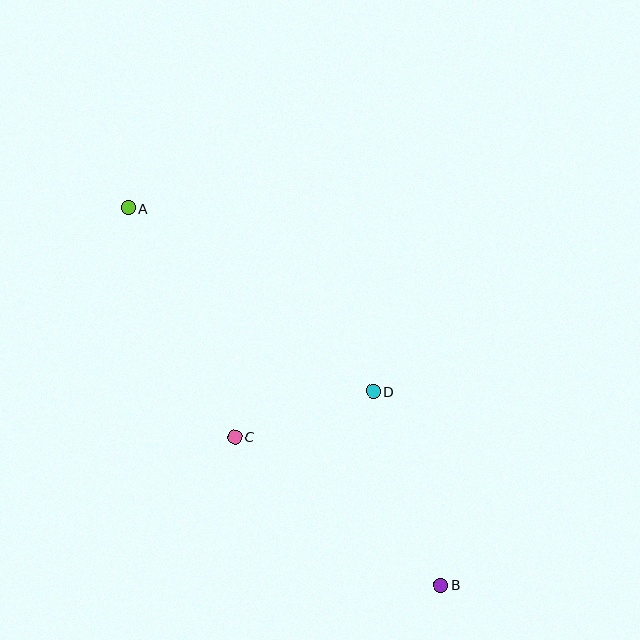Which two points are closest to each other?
Points C and D are closest to each other.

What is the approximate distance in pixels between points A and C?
The distance between A and C is approximately 252 pixels.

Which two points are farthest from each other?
Points A and B are farthest from each other.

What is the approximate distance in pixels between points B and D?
The distance between B and D is approximately 205 pixels.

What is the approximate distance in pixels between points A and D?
The distance between A and D is approximately 306 pixels.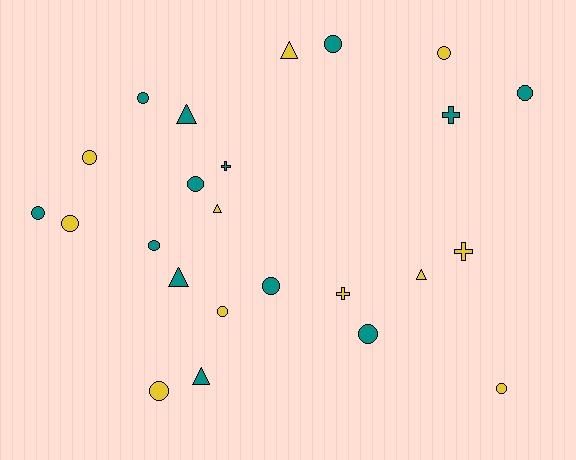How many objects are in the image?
There are 24 objects.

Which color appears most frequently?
Teal, with 13 objects.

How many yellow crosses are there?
There are 2 yellow crosses.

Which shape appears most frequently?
Circle, with 14 objects.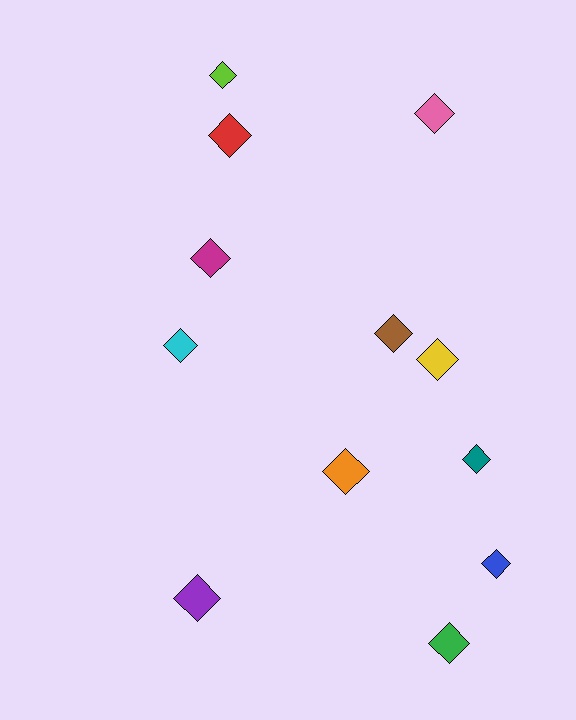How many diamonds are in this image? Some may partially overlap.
There are 12 diamonds.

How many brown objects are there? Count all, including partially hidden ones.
There is 1 brown object.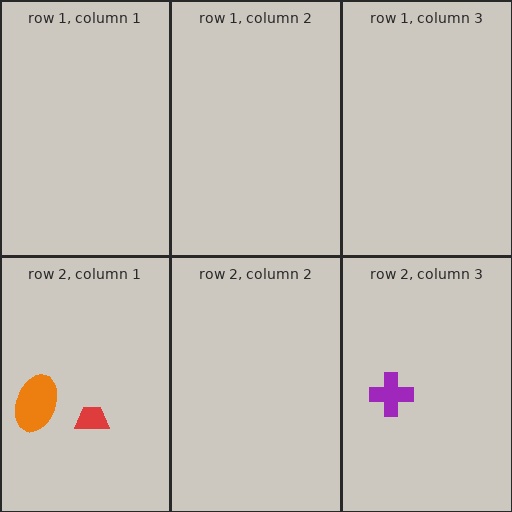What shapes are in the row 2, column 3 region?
The purple cross.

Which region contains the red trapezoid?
The row 2, column 1 region.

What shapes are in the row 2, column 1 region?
The orange ellipse, the red trapezoid.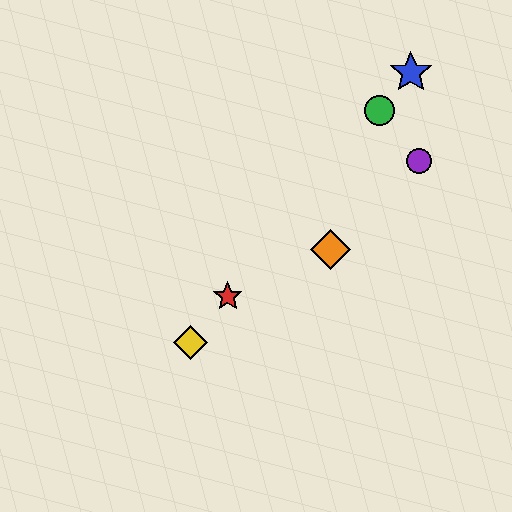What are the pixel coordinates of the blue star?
The blue star is at (411, 72).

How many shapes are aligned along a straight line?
4 shapes (the red star, the blue star, the green circle, the yellow diamond) are aligned along a straight line.